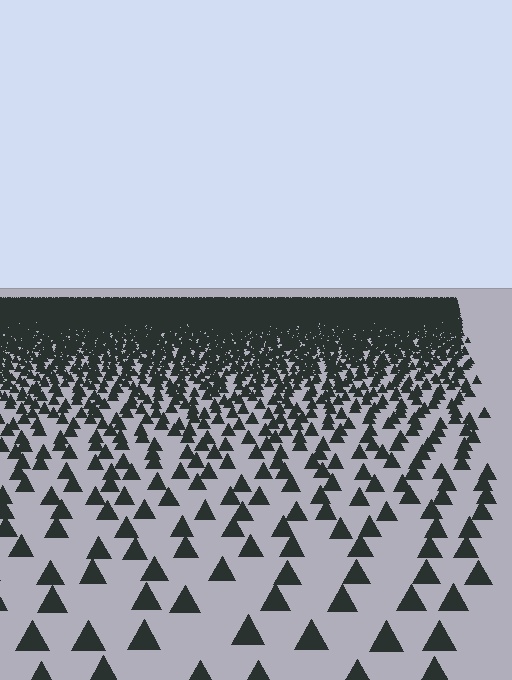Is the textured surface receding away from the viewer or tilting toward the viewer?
The surface is receding away from the viewer. Texture elements get smaller and denser toward the top.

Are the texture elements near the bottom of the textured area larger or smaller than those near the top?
Larger. Near the bottom, elements are closer to the viewer and appear at a bigger on-screen size.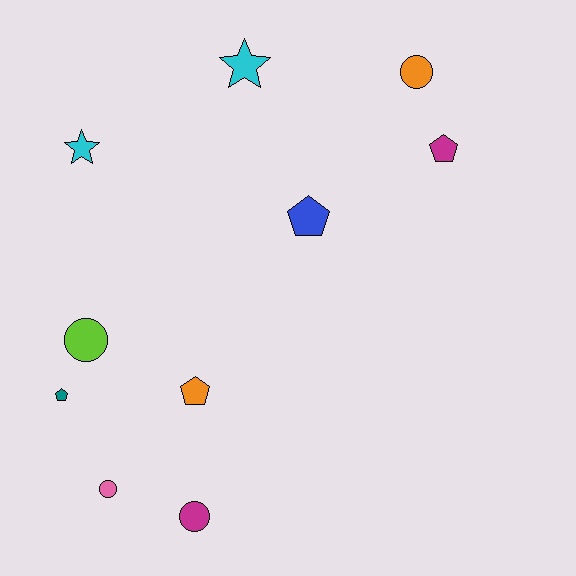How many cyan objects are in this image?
There are 2 cyan objects.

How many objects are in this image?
There are 10 objects.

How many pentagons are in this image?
There are 4 pentagons.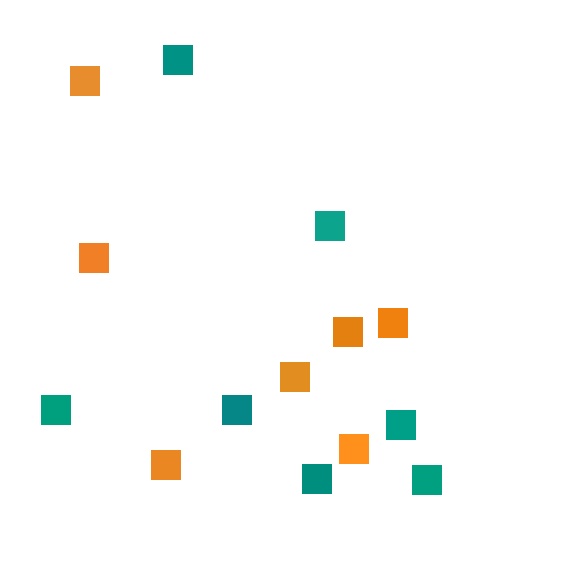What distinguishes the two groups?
There are 2 groups: one group of teal squares (7) and one group of orange squares (7).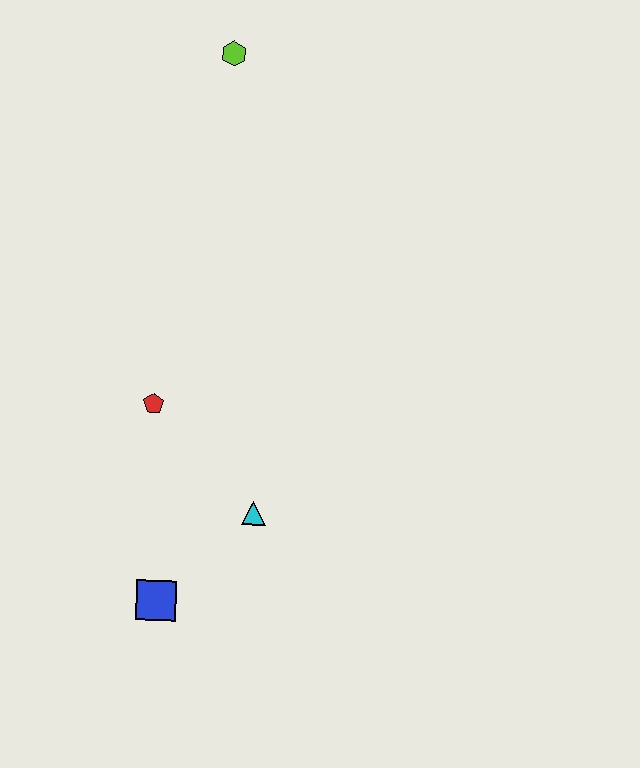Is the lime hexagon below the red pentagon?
No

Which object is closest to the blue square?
The cyan triangle is closest to the blue square.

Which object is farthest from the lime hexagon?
The blue square is farthest from the lime hexagon.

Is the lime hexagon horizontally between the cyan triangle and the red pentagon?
Yes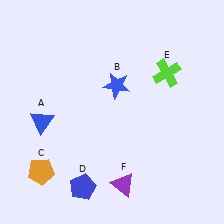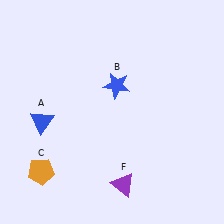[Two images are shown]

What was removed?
The lime cross (E), the blue pentagon (D) were removed in Image 2.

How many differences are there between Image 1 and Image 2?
There are 2 differences between the two images.